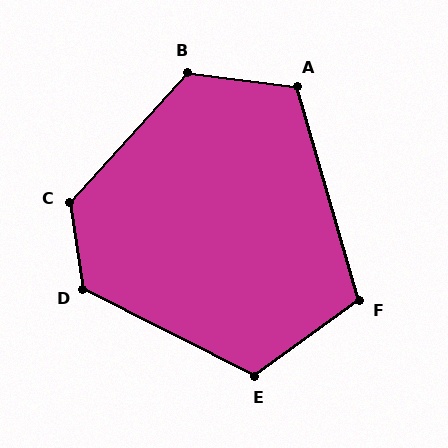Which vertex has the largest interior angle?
C, at approximately 129 degrees.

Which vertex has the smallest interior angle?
F, at approximately 110 degrees.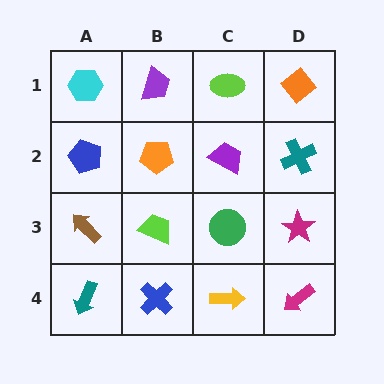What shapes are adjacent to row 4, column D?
A magenta star (row 3, column D), a yellow arrow (row 4, column C).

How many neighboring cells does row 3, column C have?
4.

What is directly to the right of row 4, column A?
A blue cross.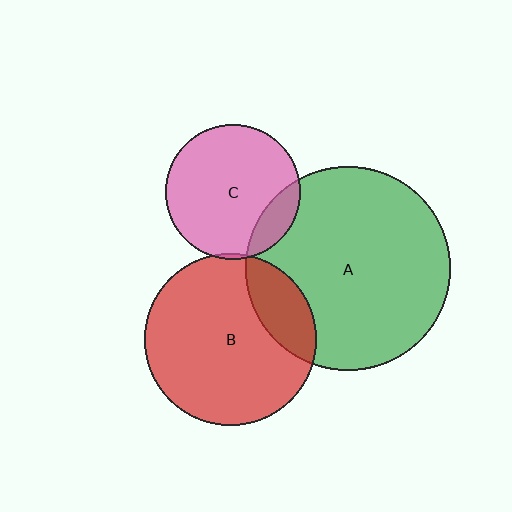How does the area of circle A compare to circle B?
Approximately 1.4 times.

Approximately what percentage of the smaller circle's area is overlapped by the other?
Approximately 15%.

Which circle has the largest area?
Circle A (green).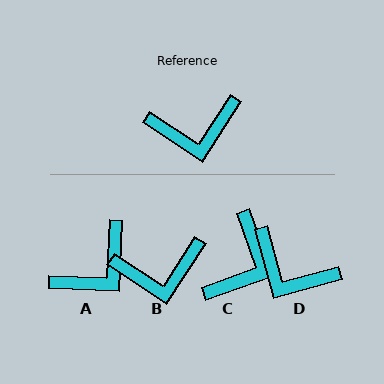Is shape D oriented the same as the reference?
No, it is off by about 42 degrees.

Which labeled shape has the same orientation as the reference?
B.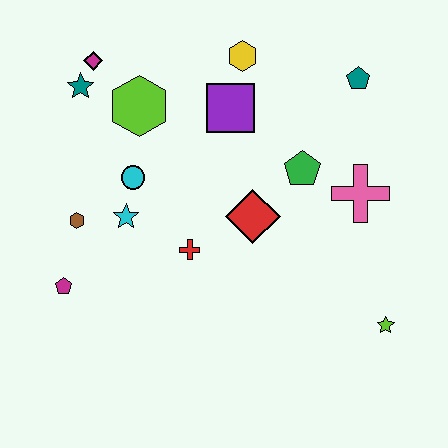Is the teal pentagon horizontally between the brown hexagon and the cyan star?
No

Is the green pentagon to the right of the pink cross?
No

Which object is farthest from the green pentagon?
The magenta pentagon is farthest from the green pentagon.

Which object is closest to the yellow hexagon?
The purple square is closest to the yellow hexagon.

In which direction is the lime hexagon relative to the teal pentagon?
The lime hexagon is to the left of the teal pentagon.